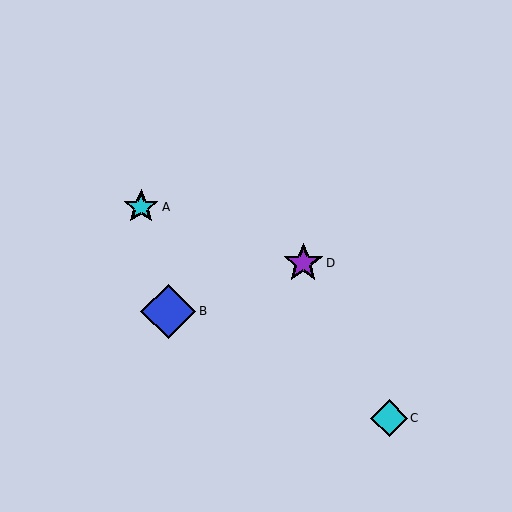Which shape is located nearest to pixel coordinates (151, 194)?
The cyan star (labeled A) at (141, 207) is nearest to that location.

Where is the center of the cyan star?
The center of the cyan star is at (141, 207).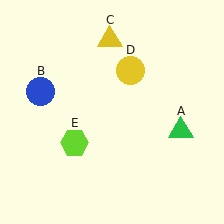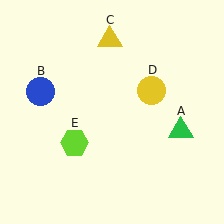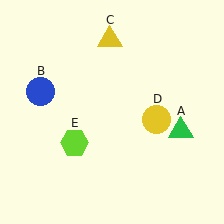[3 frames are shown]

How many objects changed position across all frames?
1 object changed position: yellow circle (object D).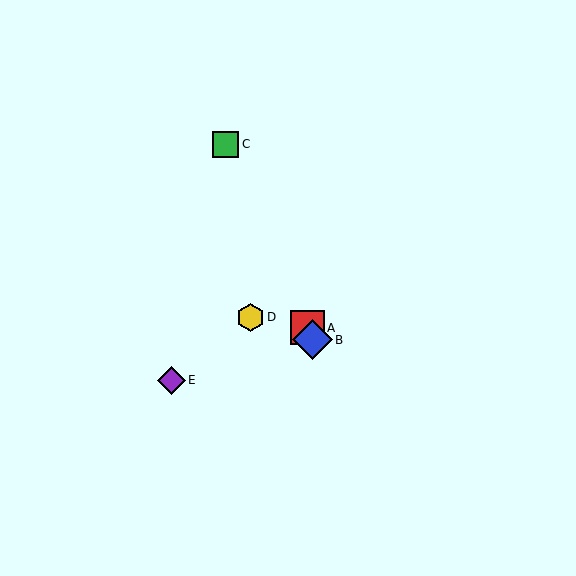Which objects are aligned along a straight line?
Objects A, B, C are aligned along a straight line.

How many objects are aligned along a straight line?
3 objects (A, B, C) are aligned along a straight line.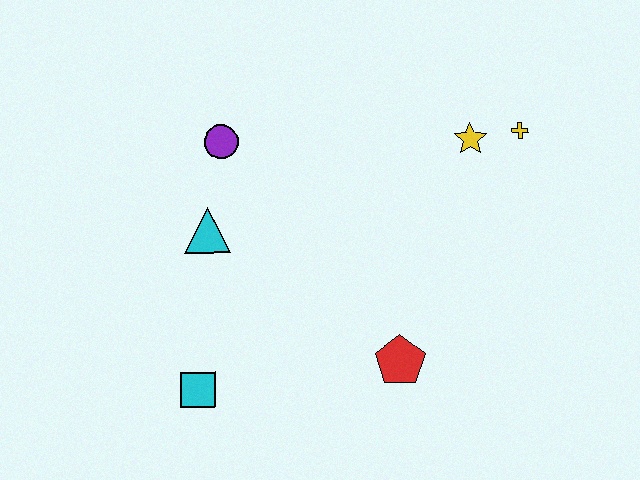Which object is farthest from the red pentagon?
The purple circle is farthest from the red pentagon.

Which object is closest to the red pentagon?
The cyan square is closest to the red pentagon.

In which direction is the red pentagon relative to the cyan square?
The red pentagon is to the right of the cyan square.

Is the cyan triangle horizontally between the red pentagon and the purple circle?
No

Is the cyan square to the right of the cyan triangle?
No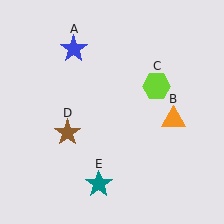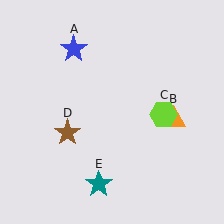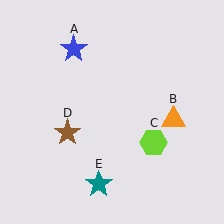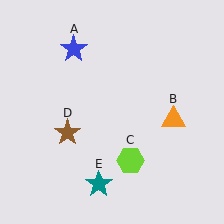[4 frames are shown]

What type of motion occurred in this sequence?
The lime hexagon (object C) rotated clockwise around the center of the scene.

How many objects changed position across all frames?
1 object changed position: lime hexagon (object C).